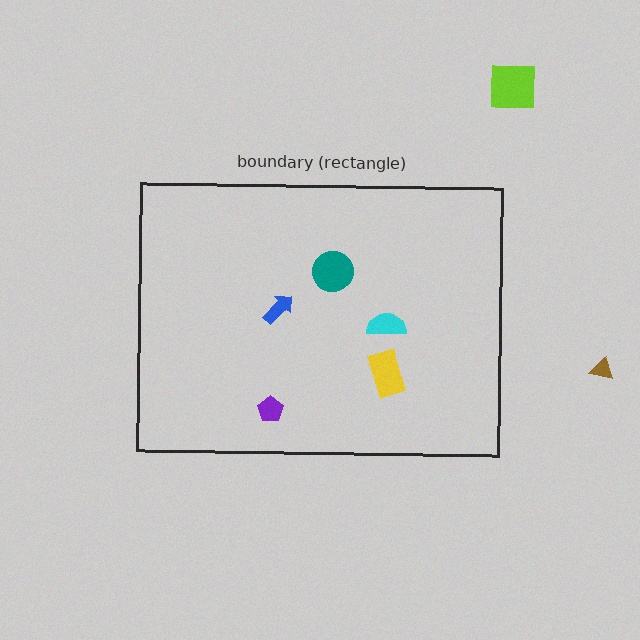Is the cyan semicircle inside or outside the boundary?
Inside.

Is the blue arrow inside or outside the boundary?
Inside.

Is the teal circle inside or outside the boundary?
Inside.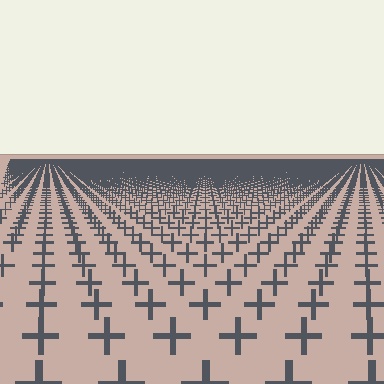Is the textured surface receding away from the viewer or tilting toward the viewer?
The surface is receding away from the viewer. Texture elements get smaller and denser toward the top.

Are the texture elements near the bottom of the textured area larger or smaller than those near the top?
Larger. Near the bottom, elements are closer to the viewer and appear at a bigger on-screen size.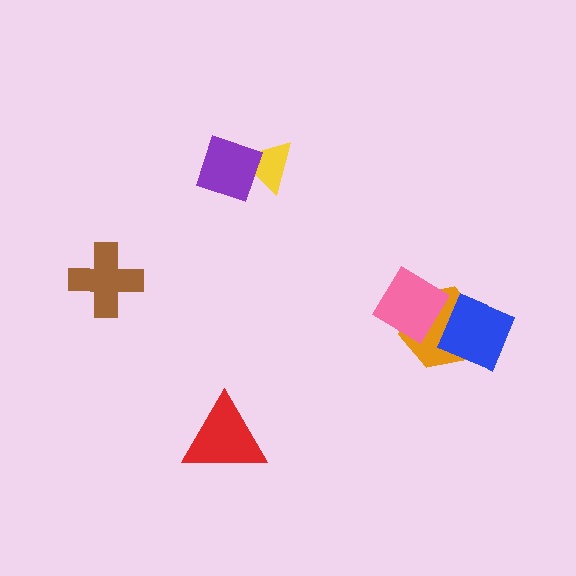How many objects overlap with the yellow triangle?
1 object overlaps with the yellow triangle.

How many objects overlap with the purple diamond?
1 object overlaps with the purple diamond.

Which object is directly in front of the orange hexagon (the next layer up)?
The pink diamond is directly in front of the orange hexagon.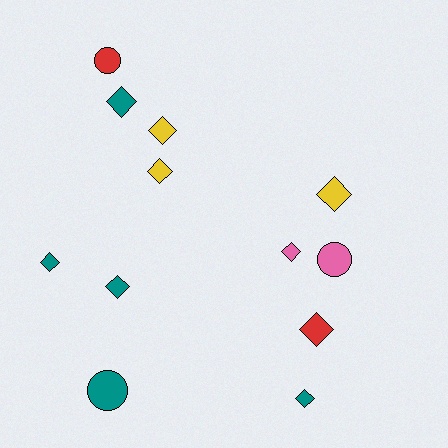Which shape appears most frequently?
Diamond, with 9 objects.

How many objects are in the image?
There are 12 objects.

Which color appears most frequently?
Teal, with 5 objects.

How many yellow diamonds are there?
There are 3 yellow diamonds.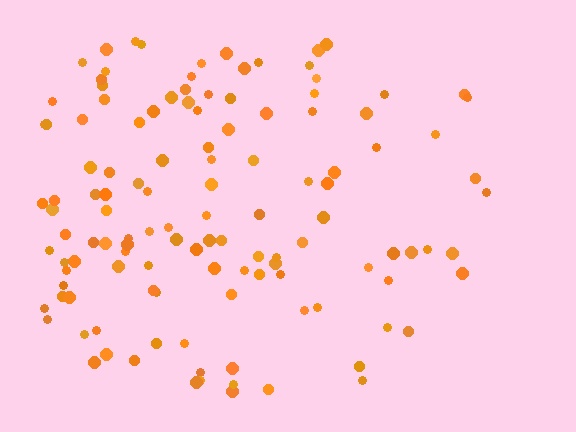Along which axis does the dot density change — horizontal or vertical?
Horizontal.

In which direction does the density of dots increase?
From right to left, with the left side densest.